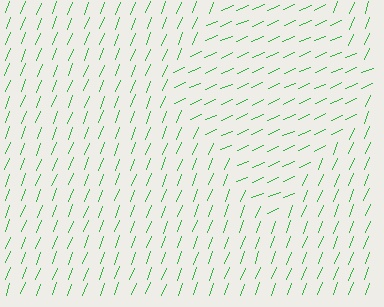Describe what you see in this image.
The image is filled with small green line segments. A diamond region in the image has lines oriented differently from the surrounding lines, creating a visible texture boundary.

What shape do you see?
I see a diamond.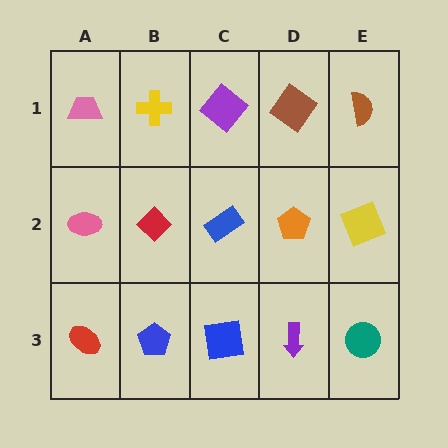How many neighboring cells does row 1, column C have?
3.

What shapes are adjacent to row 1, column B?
A red diamond (row 2, column B), a pink trapezoid (row 1, column A), a purple diamond (row 1, column C).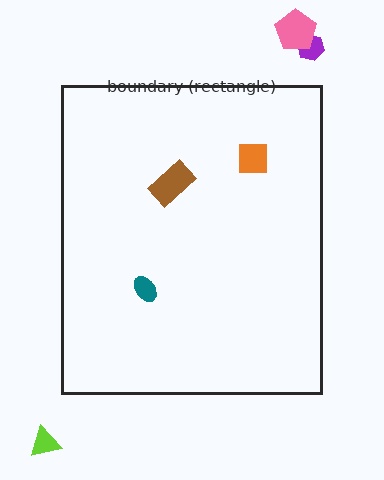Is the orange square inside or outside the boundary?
Inside.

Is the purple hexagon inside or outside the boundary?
Outside.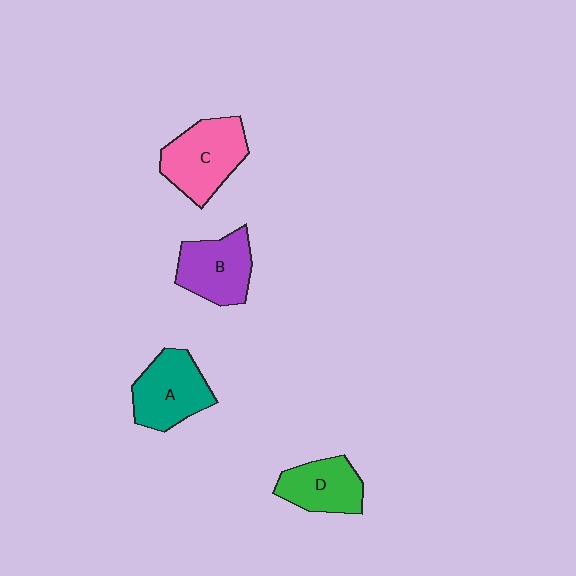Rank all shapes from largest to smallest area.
From largest to smallest: C (pink), A (teal), B (purple), D (green).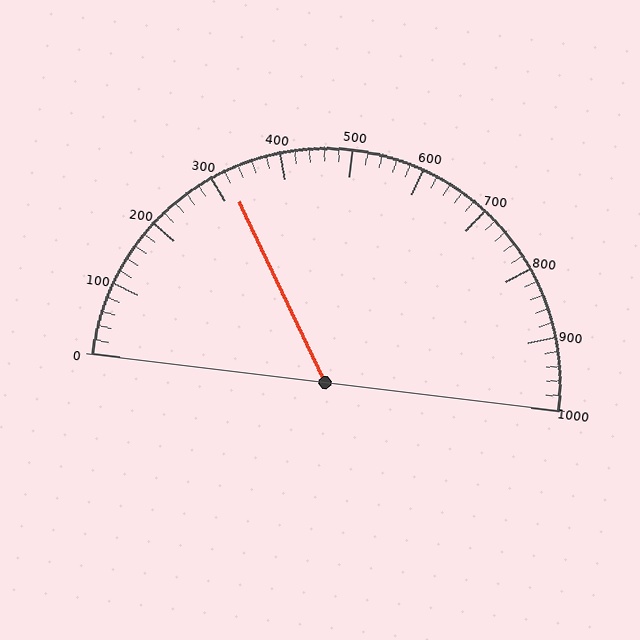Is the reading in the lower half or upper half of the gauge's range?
The reading is in the lower half of the range (0 to 1000).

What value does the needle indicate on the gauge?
The needle indicates approximately 320.